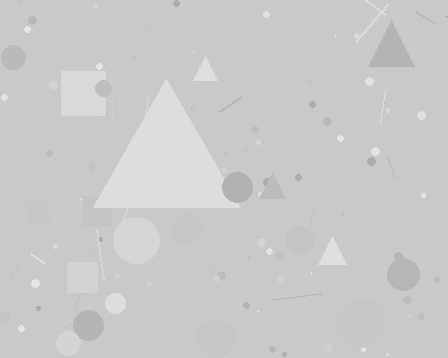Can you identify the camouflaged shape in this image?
The camouflaged shape is a triangle.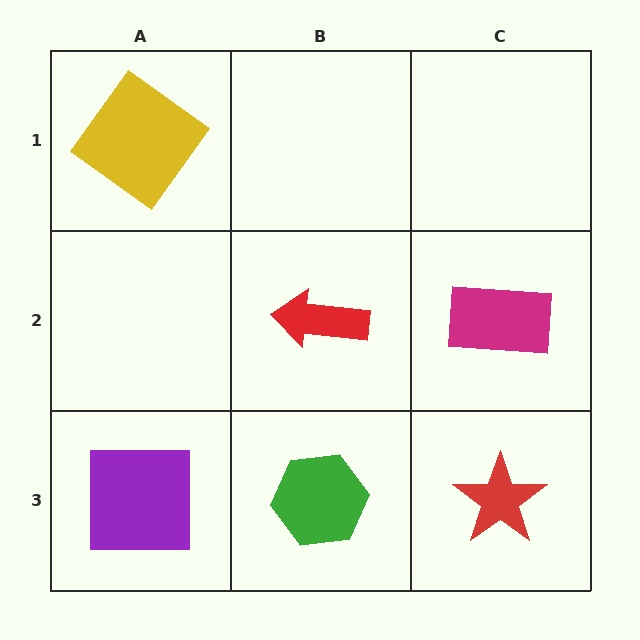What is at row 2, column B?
A red arrow.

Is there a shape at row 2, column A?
No, that cell is empty.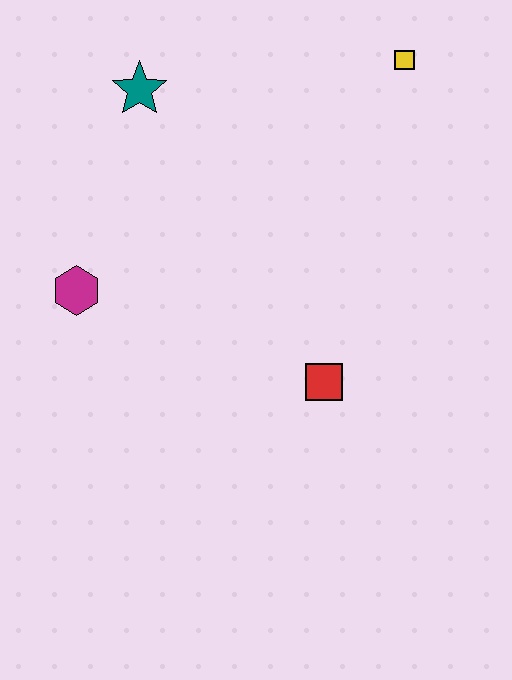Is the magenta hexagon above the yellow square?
No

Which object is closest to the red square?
The magenta hexagon is closest to the red square.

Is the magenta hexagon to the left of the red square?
Yes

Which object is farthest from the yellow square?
The magenta hexagon is farthest from the yellow square.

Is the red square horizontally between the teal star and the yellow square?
Yes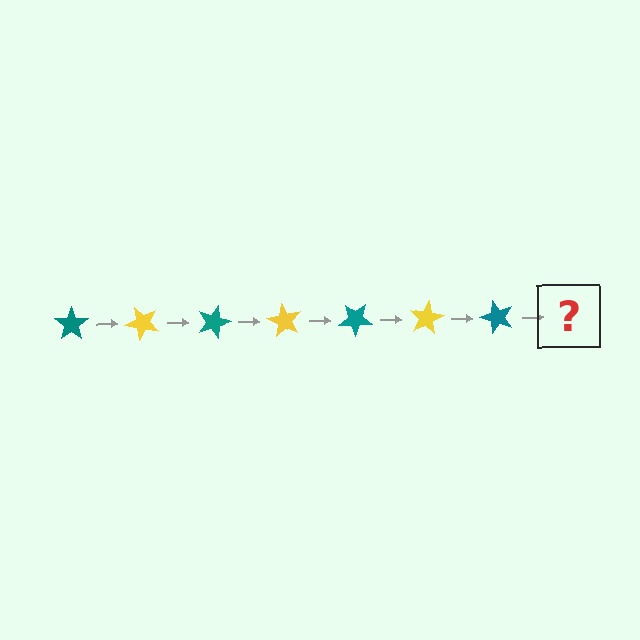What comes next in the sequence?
The next element should be a yellow star, rotated 315 degrees from the start.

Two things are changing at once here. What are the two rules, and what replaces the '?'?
The two rules are that it rotates 45 degrees each step and the color cycles through teal and yellow. The '?' should be a yellow star, rotated 315 degrees from the start.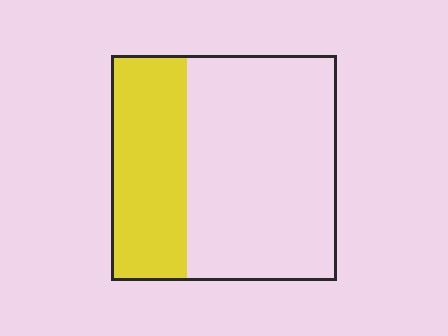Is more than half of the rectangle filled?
No.